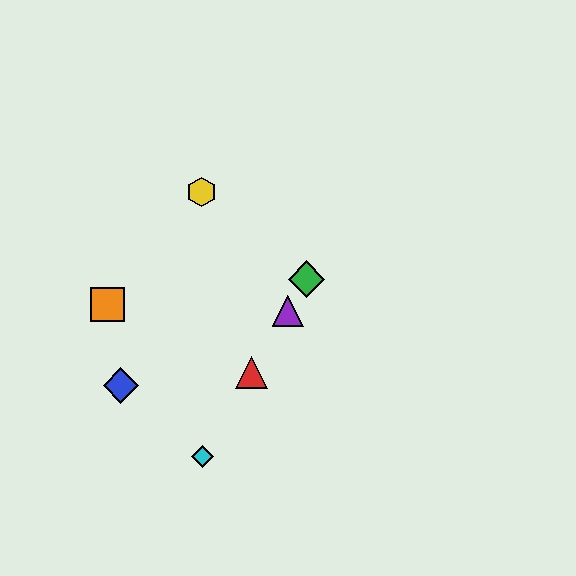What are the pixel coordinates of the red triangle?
The red triangle is at (252, 372).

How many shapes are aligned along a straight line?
4 shapes (the red triangle, the green diamond, the purple triangle, the cyan diamond) are aligned along a straight line.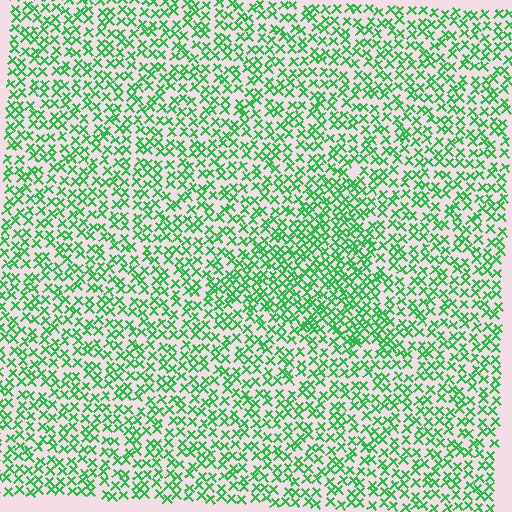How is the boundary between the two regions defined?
The boundary is defined by a change in element density (approximately 1.5x ratio). All elements are the same color, size, and shape.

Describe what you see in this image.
The image contains small green elements arranged at two different densities. A triangle-shaped region is visible where the elements are more densely packed than the surrounding area.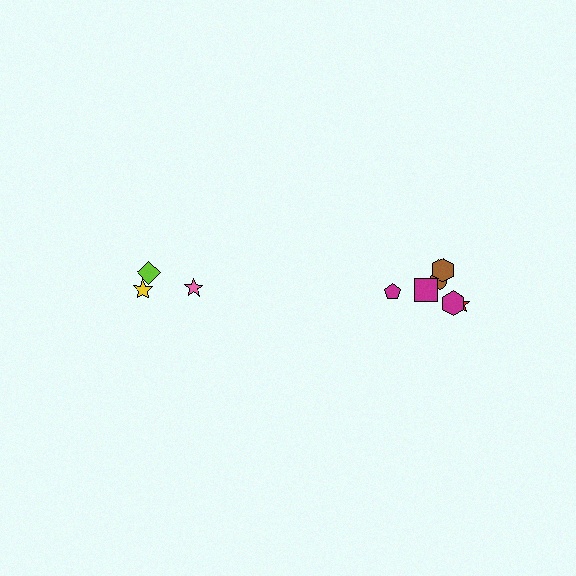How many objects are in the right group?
There are 6 objects.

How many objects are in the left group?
There are 3 objects.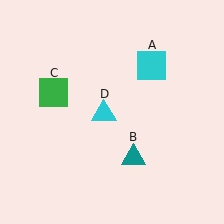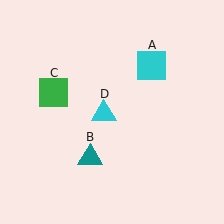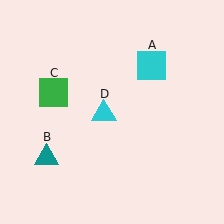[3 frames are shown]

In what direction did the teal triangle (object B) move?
The teal triangle (object B) moved left.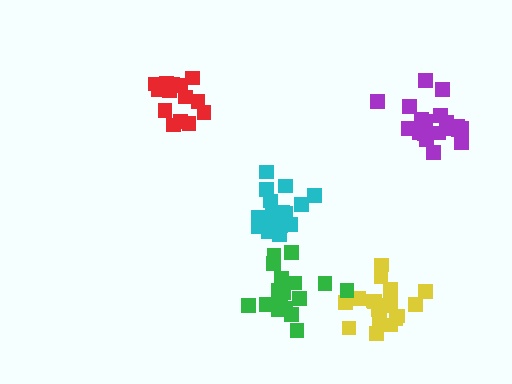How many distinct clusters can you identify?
There are 5 distinct clusters.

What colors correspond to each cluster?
The clusters are colored: red, purple, cyan, yellow, green.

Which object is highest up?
The red cluster is topmost.